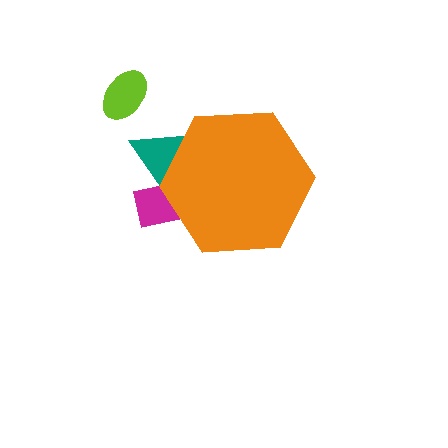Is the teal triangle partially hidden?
Yes, the teal triangle is partially hidden behind the orange hexagon.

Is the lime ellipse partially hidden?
No, the lime ellipse is fully visible.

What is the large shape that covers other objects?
An orange hexagon.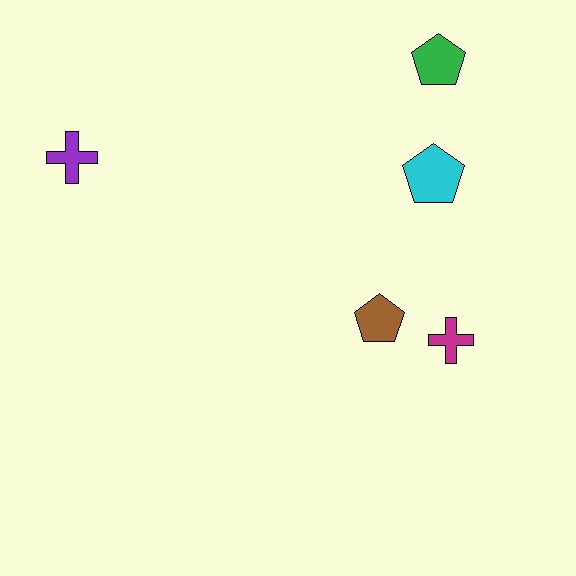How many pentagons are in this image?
There are 3 pentagons.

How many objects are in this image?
There are 5 objects.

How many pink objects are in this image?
There are no pink objects.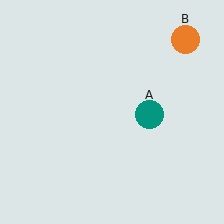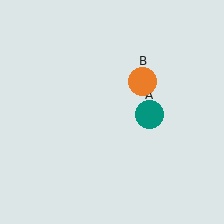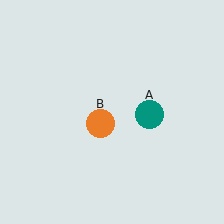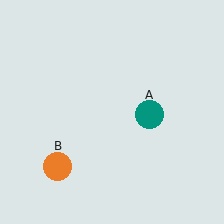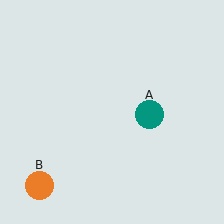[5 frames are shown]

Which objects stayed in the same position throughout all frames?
Teal circle (object A) remained stationary.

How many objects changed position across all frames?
1 object changed position: orange circle (object B).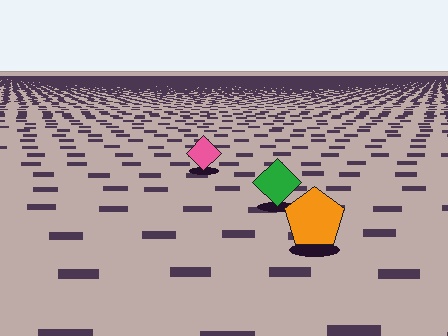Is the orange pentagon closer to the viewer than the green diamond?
Yes. The orange pentagon is closer — you can tell from the texture gradient: the ground texture is coarser near it.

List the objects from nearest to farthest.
From nearest to farthest: the orange pentagon, the green diamond, the pink diamond.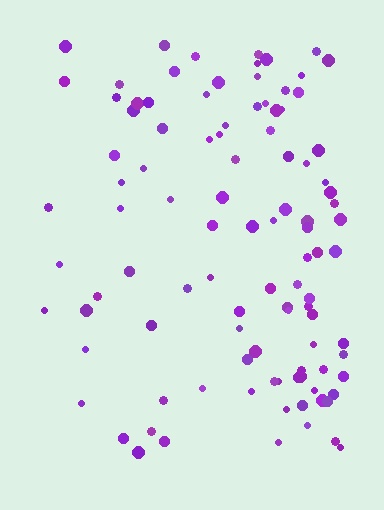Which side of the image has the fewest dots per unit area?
The left.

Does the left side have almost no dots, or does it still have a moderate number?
Still a moderate number, just noticeably fewer than the right.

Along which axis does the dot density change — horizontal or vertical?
Horizontal.